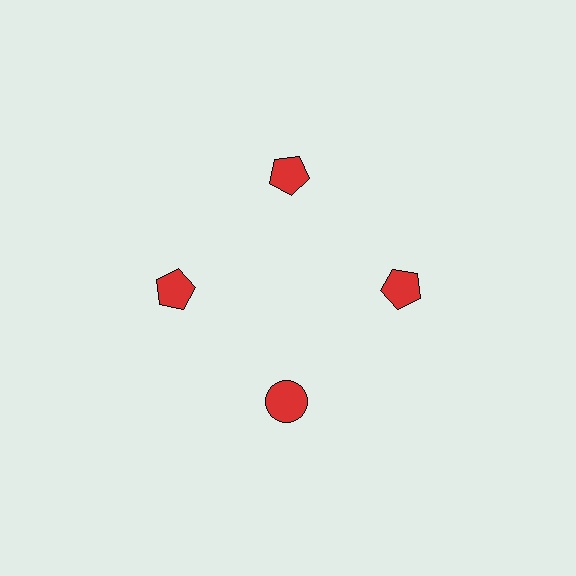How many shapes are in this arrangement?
There are 4 shapes arranged in a ring pattern.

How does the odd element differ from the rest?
It has a different shape: circle instead of pentagon.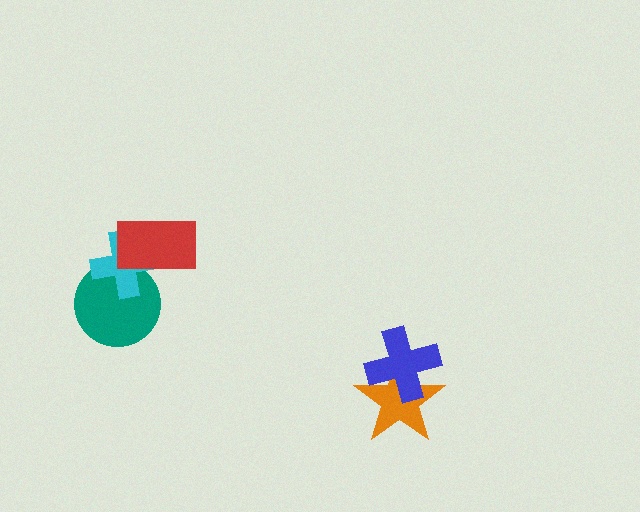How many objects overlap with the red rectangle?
2 objects overlap with the red rectangle.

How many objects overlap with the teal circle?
2 objects overlap with the teal circle.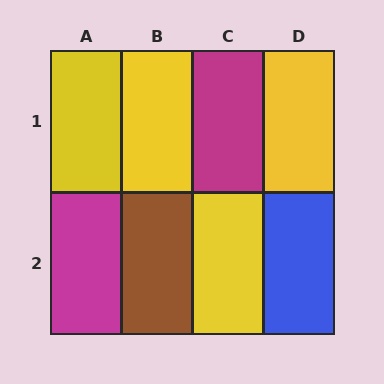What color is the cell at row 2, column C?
Yellow.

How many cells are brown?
1 cell is brown.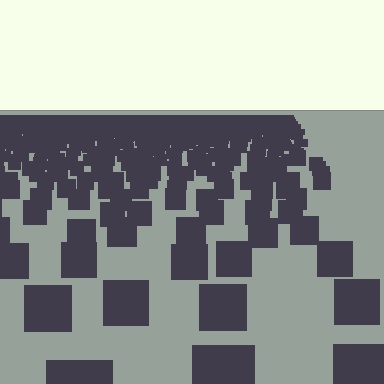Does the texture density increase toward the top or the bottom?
Density increases toward the top.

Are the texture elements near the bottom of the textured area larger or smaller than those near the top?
Larger. Near the bottom, elements are closer to the viewer and appear at a bigger on-screen size.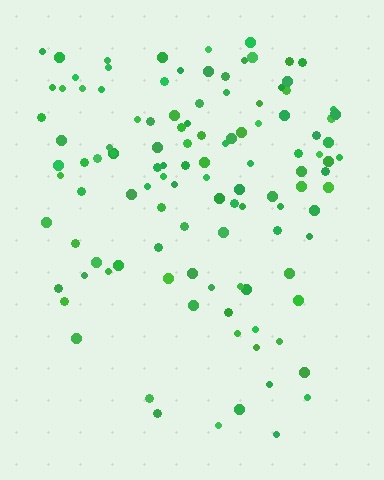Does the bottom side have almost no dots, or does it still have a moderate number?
Still a moderate number, just noticeably fewer than the top.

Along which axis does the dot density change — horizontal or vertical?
Vertical.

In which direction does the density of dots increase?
From bottom to top, with the top side densest.